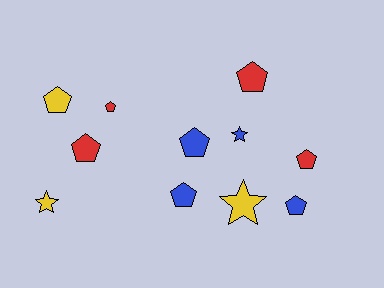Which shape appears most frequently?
Pentagon, with 8 objects.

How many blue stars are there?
There is 1 blue star.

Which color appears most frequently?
Red, with 4 objects.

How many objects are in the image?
There are 11 objects.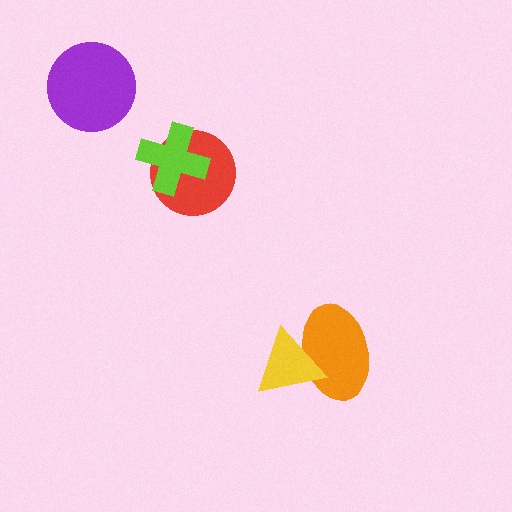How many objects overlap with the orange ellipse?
1 object overlaps with the orange ellipse.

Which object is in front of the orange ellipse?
The yellow triangle is in front of the orange ellipse.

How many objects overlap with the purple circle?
0 objects overlap with the purple circle.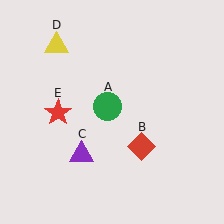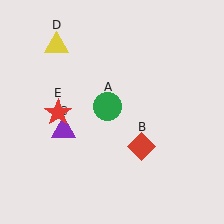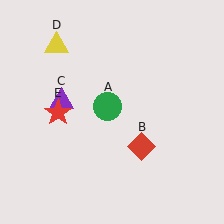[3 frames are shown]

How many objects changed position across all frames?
1 object changed position: purple triangle (object C).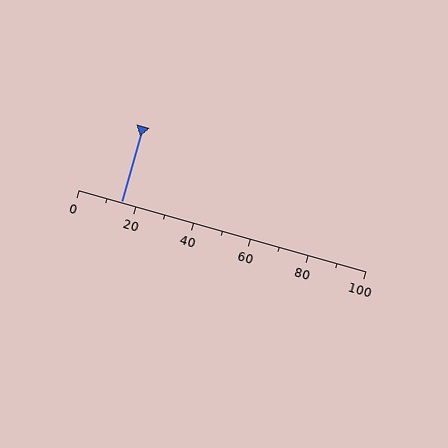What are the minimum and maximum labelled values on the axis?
The axis runs from 0 to 100.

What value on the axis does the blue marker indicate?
The marker indicates approximately 15.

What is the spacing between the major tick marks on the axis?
The major ticks are spaced 20 apart.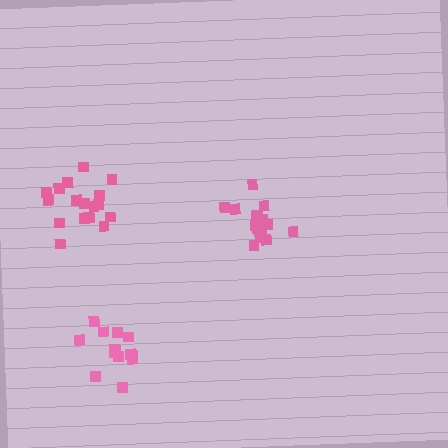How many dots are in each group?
Group 1: 16 dots, Group 2: 17 dots, Group 3: 14 dots (47 total).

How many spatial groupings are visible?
There are 3 spatial groupings.